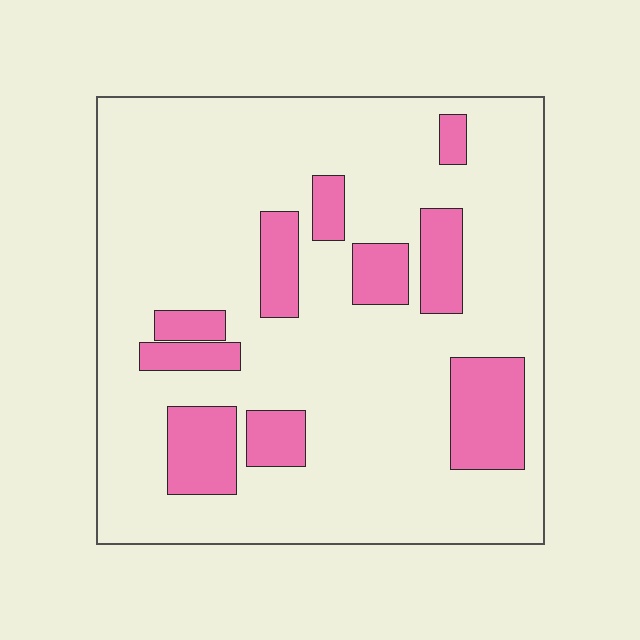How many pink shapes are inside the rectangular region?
10.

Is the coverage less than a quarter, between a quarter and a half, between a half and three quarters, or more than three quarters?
Less than a quarter.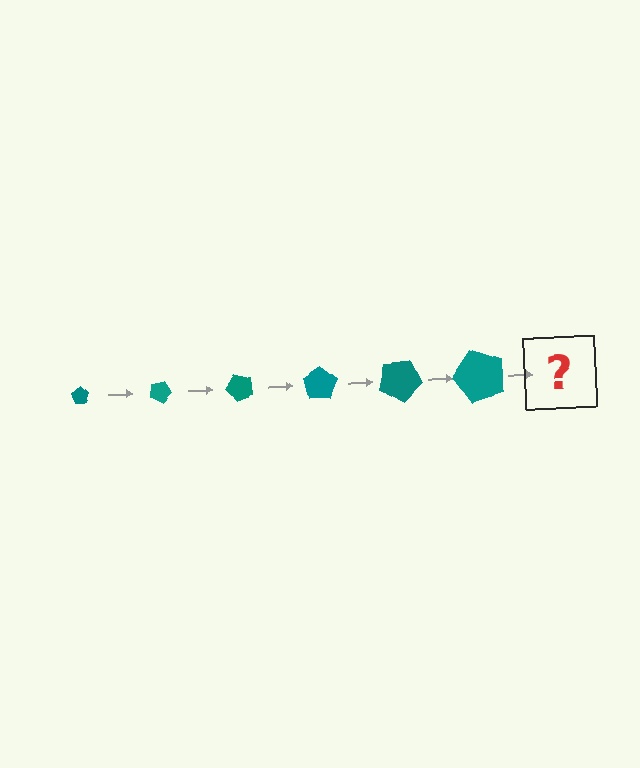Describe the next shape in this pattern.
It should be a pentagon, larger than the previous one and rotated 150 degrees from the start.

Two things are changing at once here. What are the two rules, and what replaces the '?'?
The two rules are that the pentagon grows larger each step and it rotates 25 degrees each step. The '?' should be a pentagon, larger than the previous one and rotated 150 degrees from the start.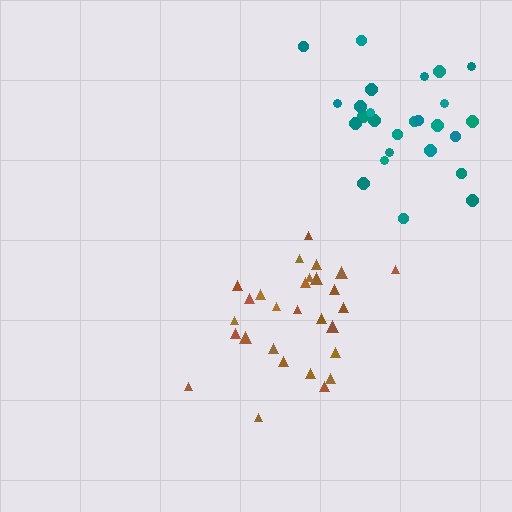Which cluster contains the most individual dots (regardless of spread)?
Brown (28).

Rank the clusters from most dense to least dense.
brown, teal.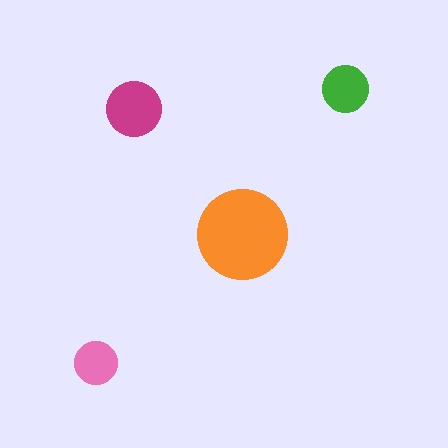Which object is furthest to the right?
The green circle is rightmost.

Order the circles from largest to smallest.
the orange one, the magenta one, the green one, the pink one.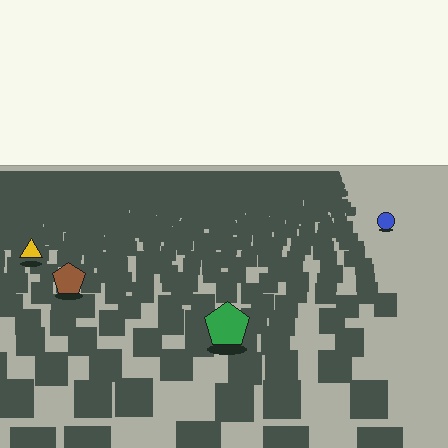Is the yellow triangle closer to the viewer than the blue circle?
Yes. The yellow triangle is closer — you can tell from the texture gradient: the ground texture is coarser near it.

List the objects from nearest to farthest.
From nearest to farthest: the green pentagon, the brown pentagon, the yellow triangle, the blue circle.